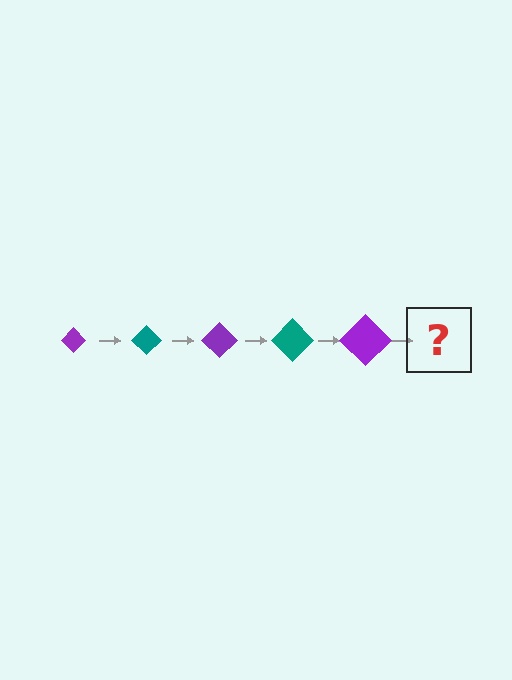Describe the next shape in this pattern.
It should be a teal diamond, larger than the previous one.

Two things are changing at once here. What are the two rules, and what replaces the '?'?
The two rules are that the diamond grows larger each step and the color cycles through purple and teal. The '?' should be a teal diamond, larger than the previous one.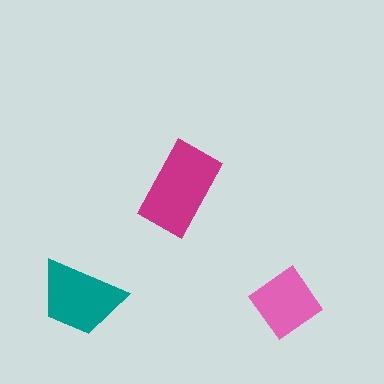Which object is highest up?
The magenta rectangle is topmost.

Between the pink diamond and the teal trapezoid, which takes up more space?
The teal trapezoid.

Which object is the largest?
The magenta rectangle.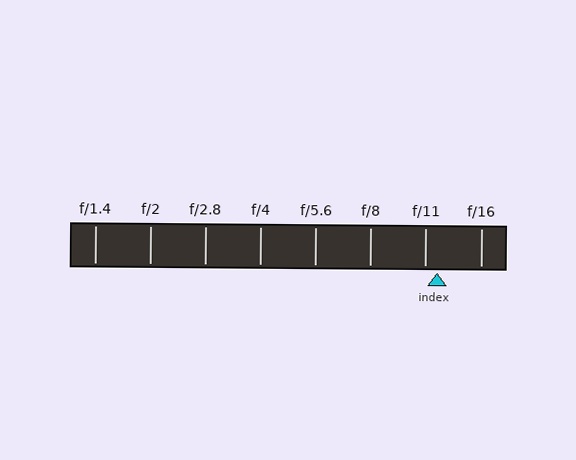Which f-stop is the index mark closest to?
The index mark is closest to f/11.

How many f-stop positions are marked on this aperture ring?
There are 8 f-stop positions marked.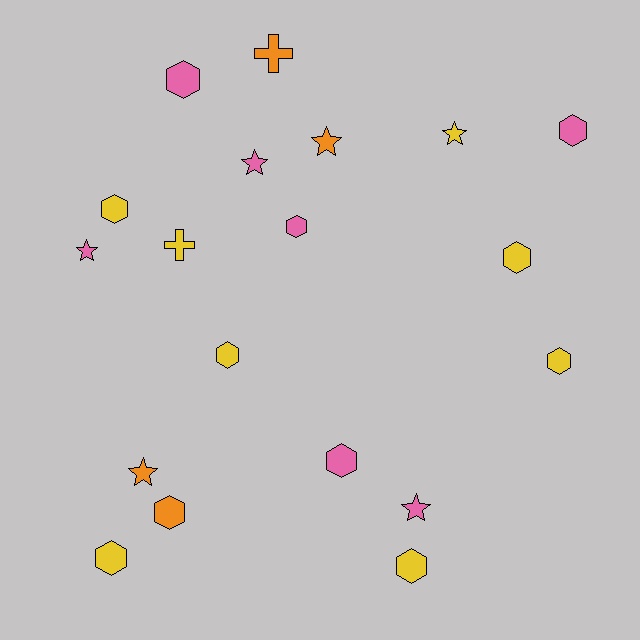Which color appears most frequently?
Yellow, with 8 objects.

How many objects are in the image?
There are 19 objects.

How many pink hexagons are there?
There are 4 pink hexagons.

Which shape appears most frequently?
Hexagon, with 11 objects.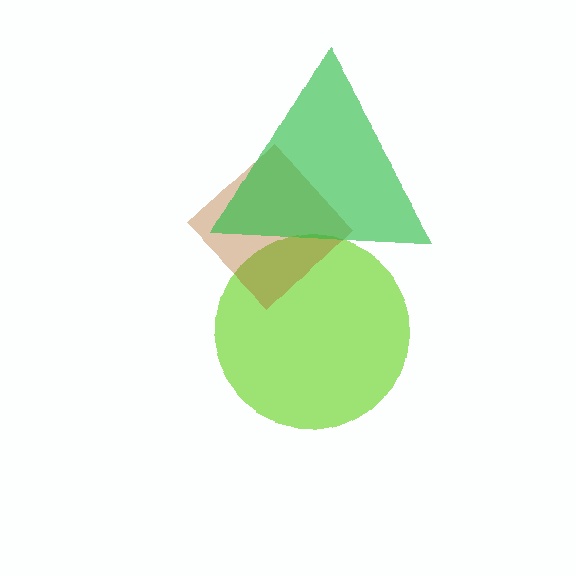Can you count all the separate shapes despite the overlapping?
Yes, there are 3 separate shapes.